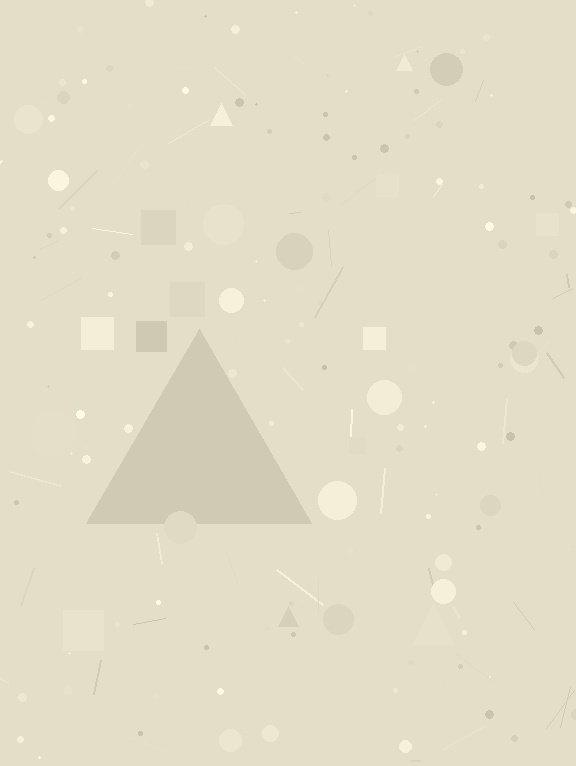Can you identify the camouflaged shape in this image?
The camouflaged shape is a triangle.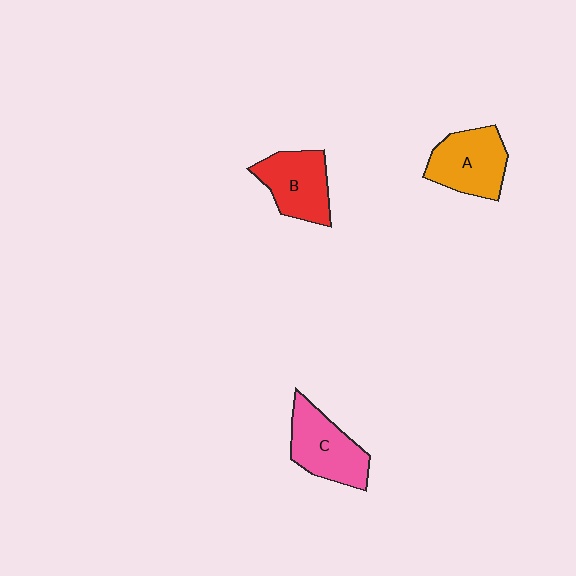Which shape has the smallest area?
Shape B (red).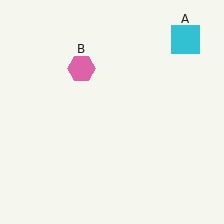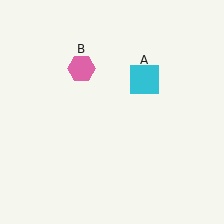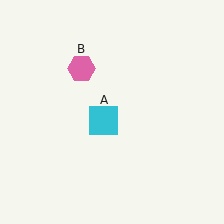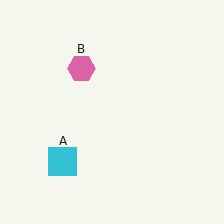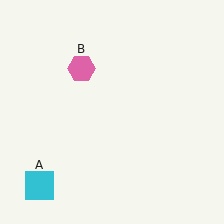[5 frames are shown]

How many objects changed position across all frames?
1 object changed position: cyan square (object A).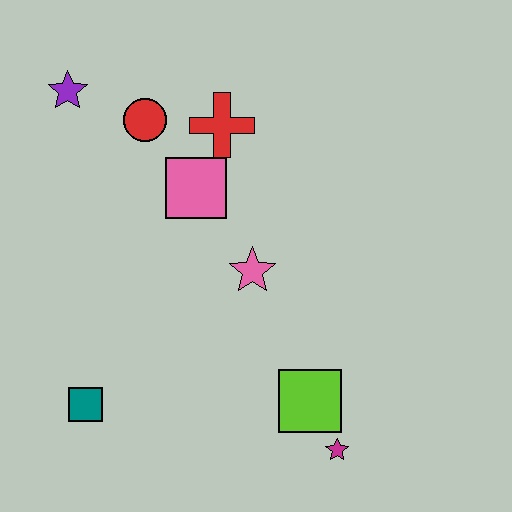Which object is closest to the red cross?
The pink square is closest to the red cross.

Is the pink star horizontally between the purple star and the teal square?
No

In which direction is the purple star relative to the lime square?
The purple star is above the lime square.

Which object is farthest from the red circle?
The magenta star is farthest from the red circle.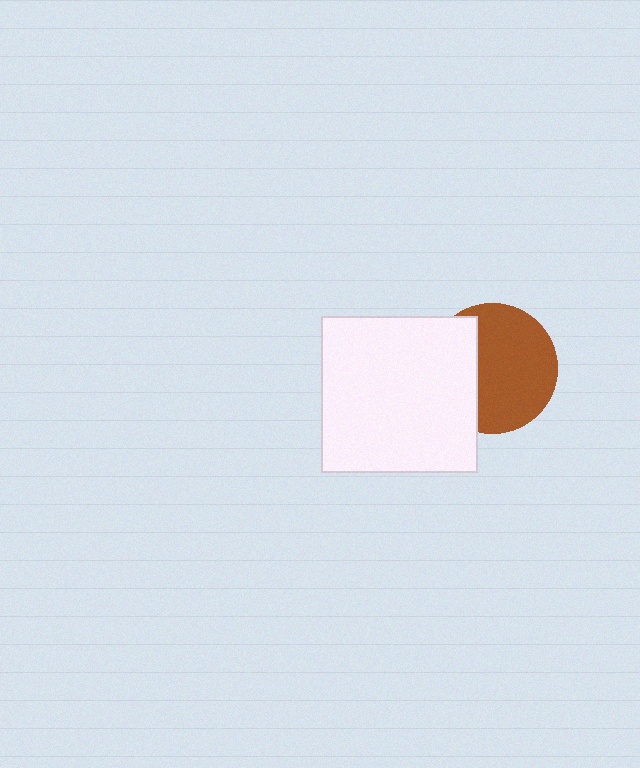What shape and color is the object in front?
The object in front is a white square.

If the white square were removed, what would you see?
You would see the complete brown circle.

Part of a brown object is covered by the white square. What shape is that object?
It is a circle.